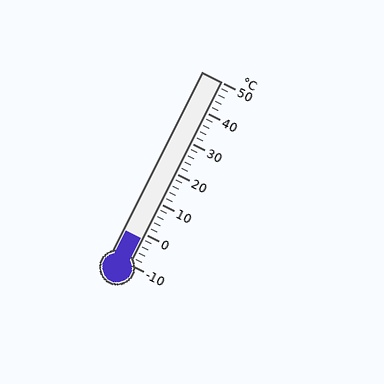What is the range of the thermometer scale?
The thermometer scale ranges from -10°C to 50°C.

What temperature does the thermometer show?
The thermometer shows approximately -2°C.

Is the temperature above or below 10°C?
The temperature is below 10°C.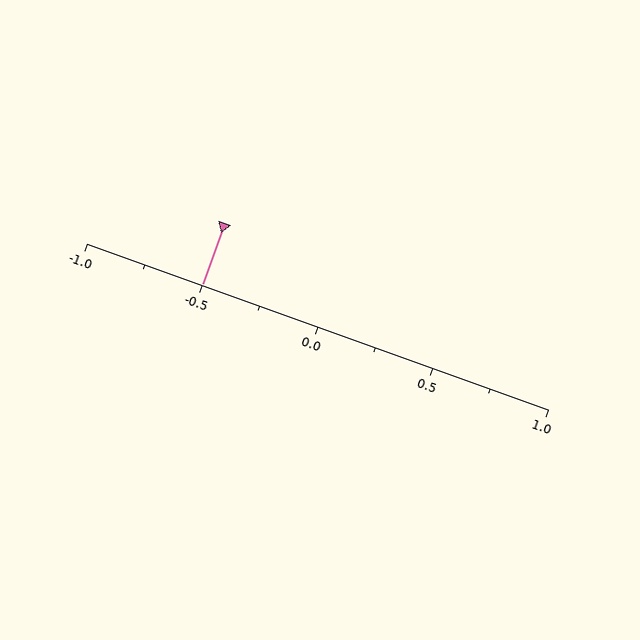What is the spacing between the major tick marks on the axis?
The major ticks are spaced 0.5 apart.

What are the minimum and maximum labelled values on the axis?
The axis runs from -1.0 to 1.0.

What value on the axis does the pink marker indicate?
The marker indicates approximately -0.5.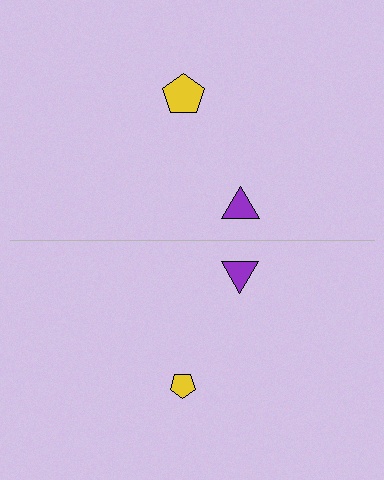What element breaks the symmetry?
The yellow pentagon on the bottom side has a different size than its mirror counterpart.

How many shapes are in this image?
There are 4 shapes in this image.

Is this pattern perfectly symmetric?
No, the pattern is not perfectly symmetric. The yellow pentagon on the bottom side has a different size than its mirror counterpart.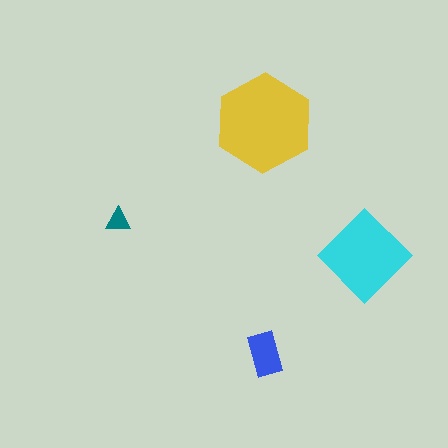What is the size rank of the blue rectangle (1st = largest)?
3rd.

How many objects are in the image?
There are 4 objects in the image.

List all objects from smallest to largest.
The teal triangle, the blue rectangle, the cyan diamond, the yellow hexagon.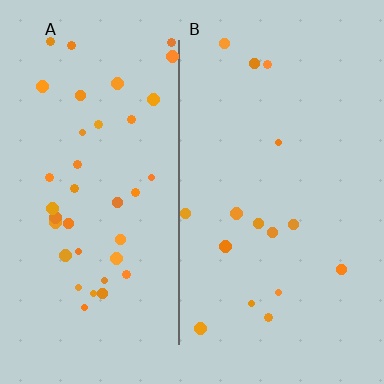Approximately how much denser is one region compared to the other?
Approximately 2.5× — region A over region B.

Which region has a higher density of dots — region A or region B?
A (the left).